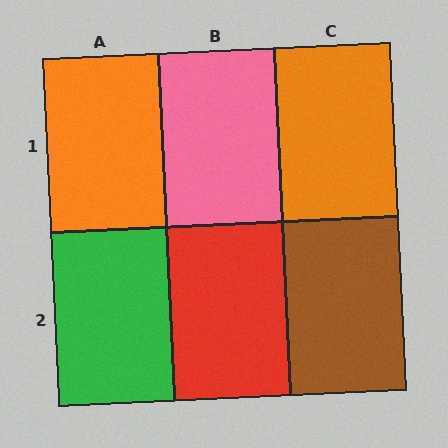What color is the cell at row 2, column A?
Green.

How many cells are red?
1 cell is red.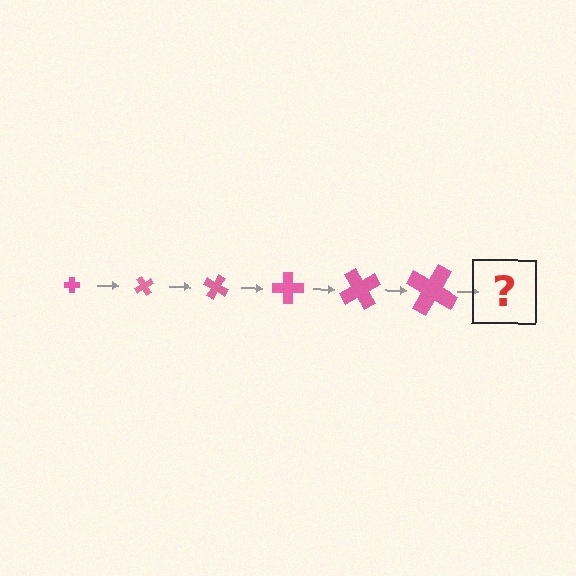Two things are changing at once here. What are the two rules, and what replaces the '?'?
The two rules are that the cross grows larger each step and it rotates 60 degrees each step. The '?' should be a cross, larger than the previous one and rotated 360 degrees from the start.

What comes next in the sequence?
The next element should be a cross, larger than the previous one and rotated 360 degrees from the start.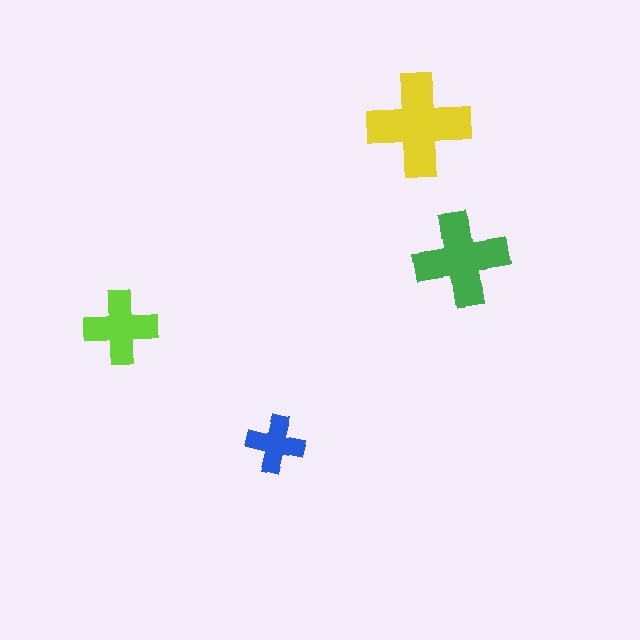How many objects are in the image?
There are 4 objects in the image.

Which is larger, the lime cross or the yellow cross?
The yellow one.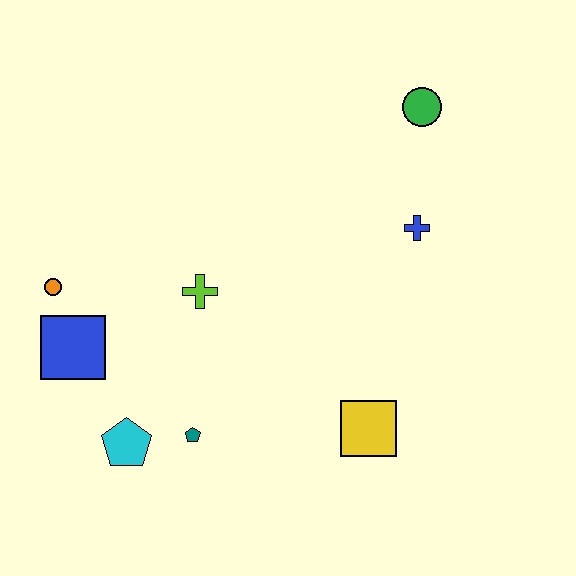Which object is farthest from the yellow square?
The orange circle is farthest from the yellow square.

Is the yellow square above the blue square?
No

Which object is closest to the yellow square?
The teal pentagon is closest to the yellow square.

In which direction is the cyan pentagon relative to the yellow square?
The cyan pentagon is to the left of the yellow square.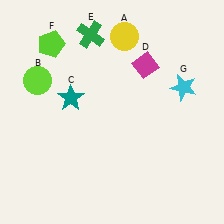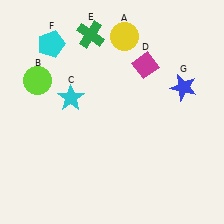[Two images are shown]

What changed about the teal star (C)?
In Image 1, C is teal. In Image 2, it changed to cyan.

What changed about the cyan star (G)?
In Image 1, G is cyan. In Image 2, it changed to blue.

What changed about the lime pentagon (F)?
In Image 1, F is lime. In Image 2, it changed to cyan.